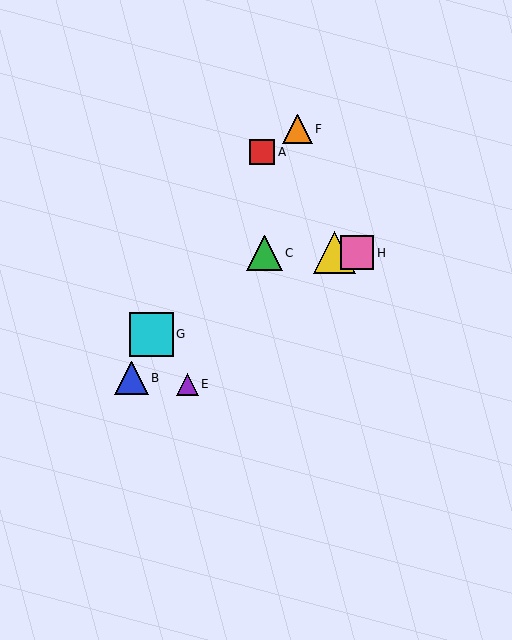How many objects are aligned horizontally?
3 objects (C, D, H) are aligned horizontally.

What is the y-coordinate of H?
Object H is at y≈253.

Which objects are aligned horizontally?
Objects C, D, H are aligned horizontally.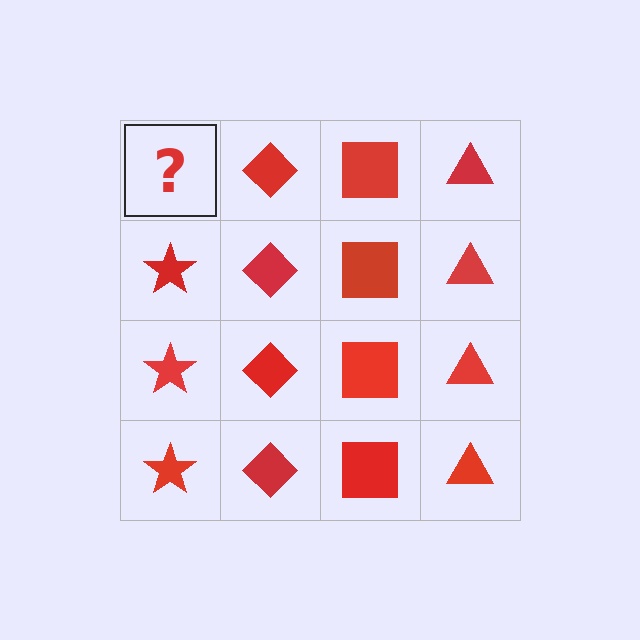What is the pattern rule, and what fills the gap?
The rule is that each column has a consistent shape. The gap should be filled with a red star.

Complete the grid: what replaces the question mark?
The question mark should be replaced with a red star.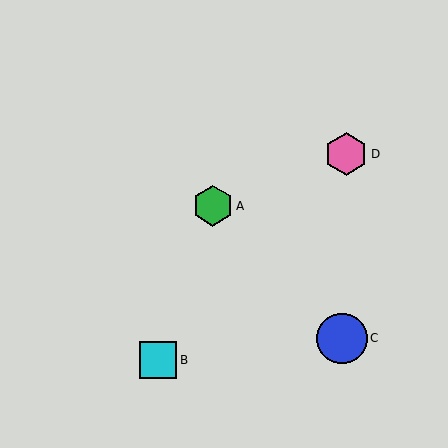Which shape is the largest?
The blue circle (labeled C) is the largest.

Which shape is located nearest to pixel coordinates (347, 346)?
The blue circle (labeled C) at (342, 338) is nearest to that location.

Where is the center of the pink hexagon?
The center of the pink hexagon is at (346, 154).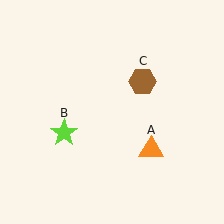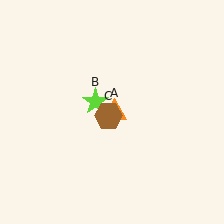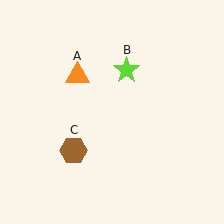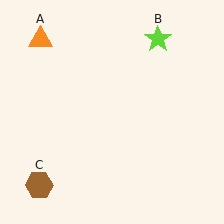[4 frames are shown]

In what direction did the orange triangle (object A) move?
The orange triangle (object A) moved up and to the left.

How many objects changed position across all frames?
3 objects changed position: orange triangle (object A), lime star (object B), brown hexagon (object C).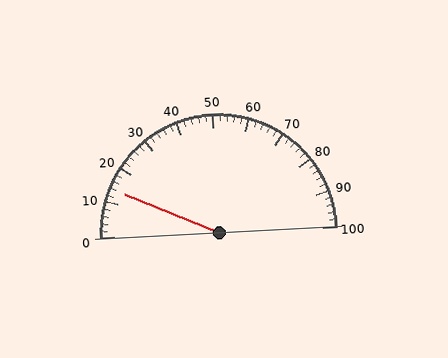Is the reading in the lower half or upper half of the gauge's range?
The reading is in the lower half of the range (0 to 100).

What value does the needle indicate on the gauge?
The needle indicates approximately 14.